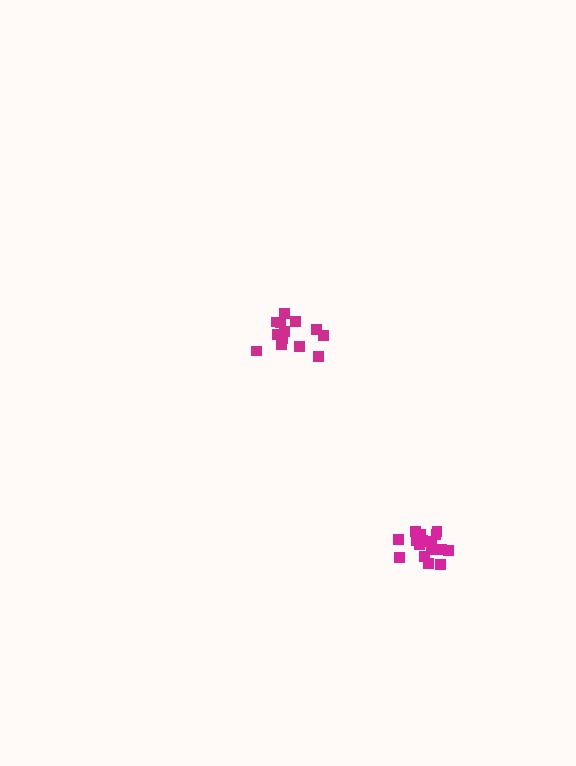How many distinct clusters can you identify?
There are 2 distinct clusters.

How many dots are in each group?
Group 1: 13 dots, Group 2: 18 dots (31 total).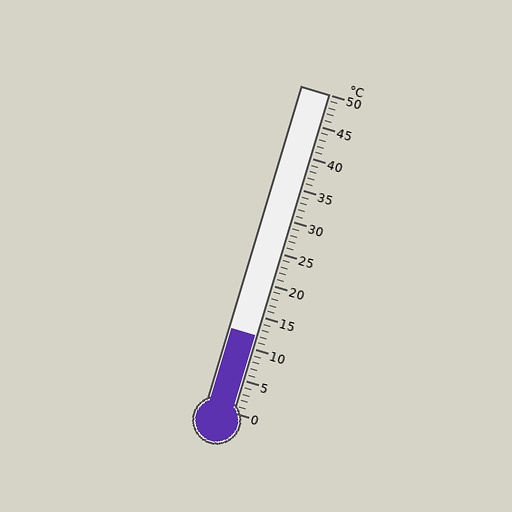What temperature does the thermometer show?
The thermometer shows approximately 12°C.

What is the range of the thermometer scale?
The thermometer scale ranges from 0°C to 50°C.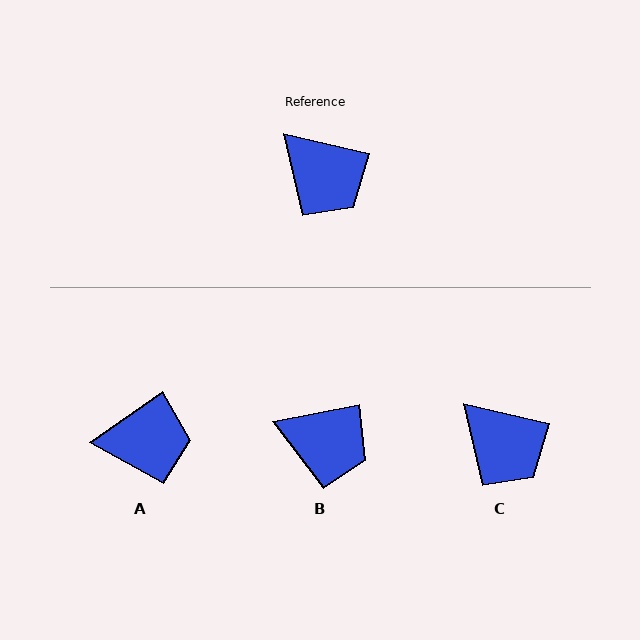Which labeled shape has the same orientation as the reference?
C.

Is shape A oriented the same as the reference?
No, it is off by about 48 degrees.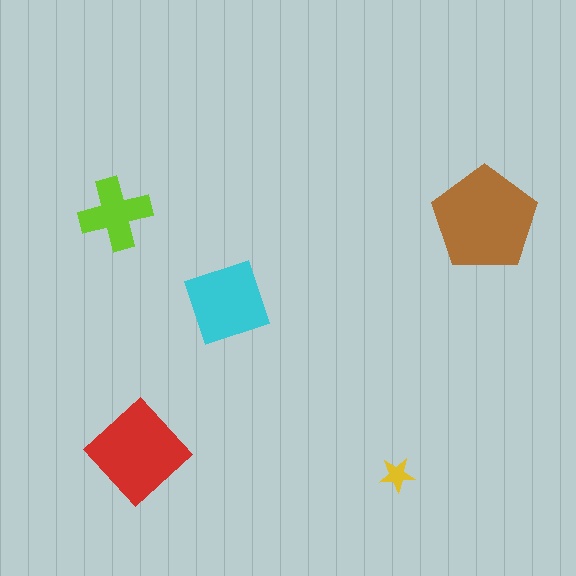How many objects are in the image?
There are 5 objects in the image.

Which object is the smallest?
The yellow star.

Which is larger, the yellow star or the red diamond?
The red diamond.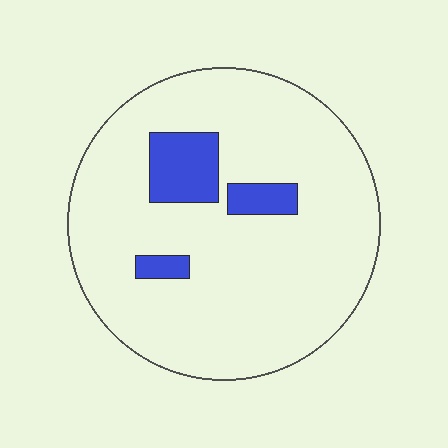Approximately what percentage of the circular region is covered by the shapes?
Approximately 10%.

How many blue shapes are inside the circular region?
3.